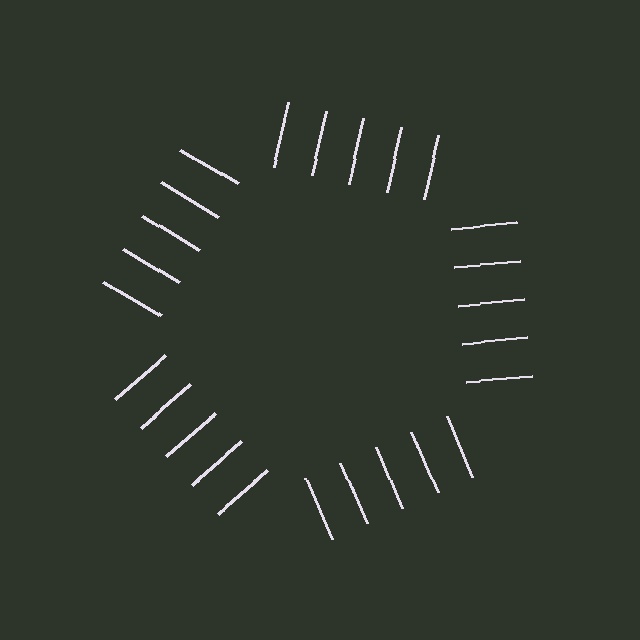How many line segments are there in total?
25 — 5 along each of the 5 edges.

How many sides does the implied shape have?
5 sides — the line-ends trace a pentagon.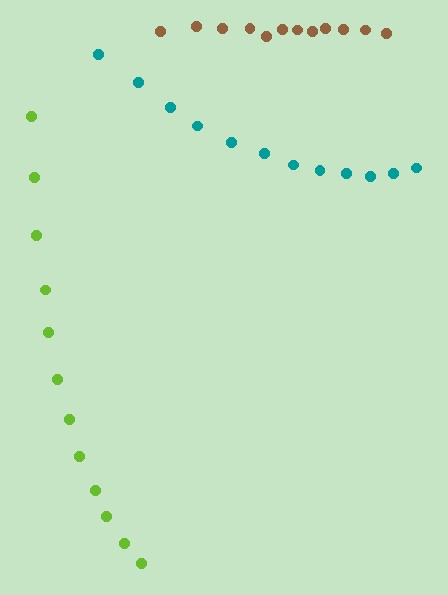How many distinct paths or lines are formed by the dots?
There are 3 distinct paths.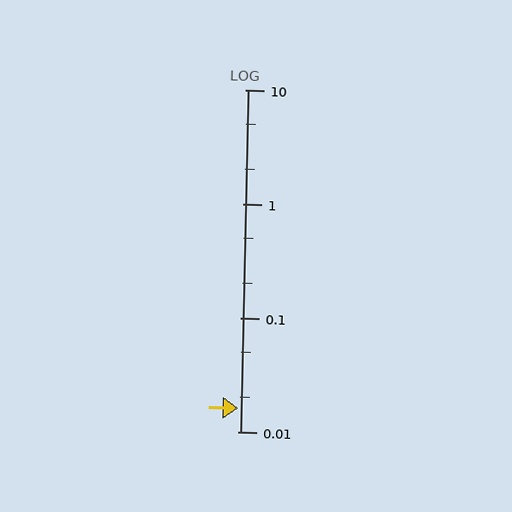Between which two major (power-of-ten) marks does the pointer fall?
The pointer is between 0.01 and 0.1.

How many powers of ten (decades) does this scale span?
The scale spans 3 decades, from 0.01 to 10.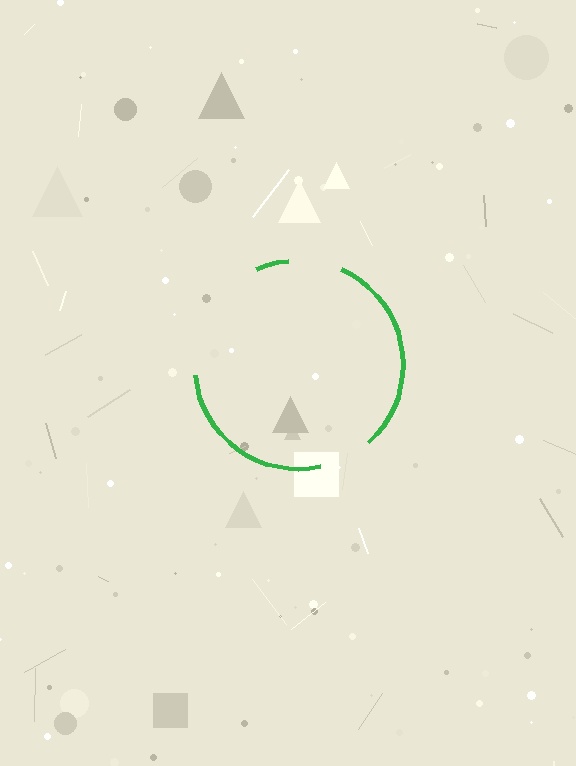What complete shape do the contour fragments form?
The contour fragments form a circle.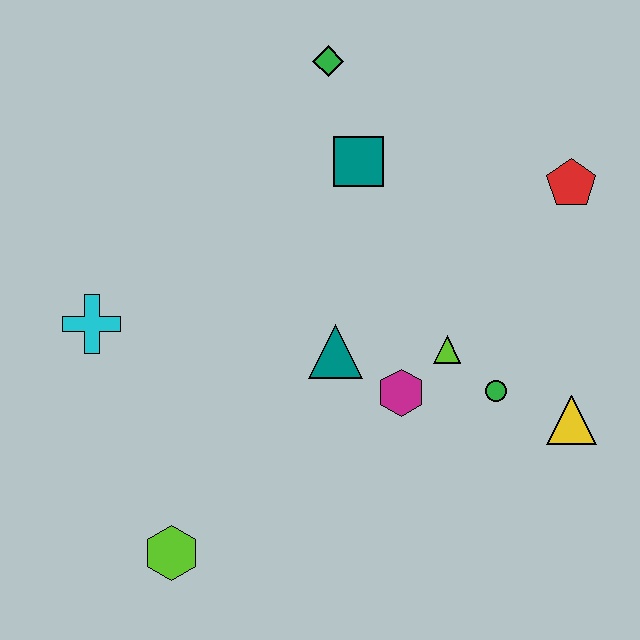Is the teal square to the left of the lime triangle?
Yes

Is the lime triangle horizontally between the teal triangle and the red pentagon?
Yes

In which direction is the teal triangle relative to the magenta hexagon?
The teal triangle is to the left of the magenta hexagon.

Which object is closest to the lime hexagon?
The cyan cross is closest to the lime hexagon.